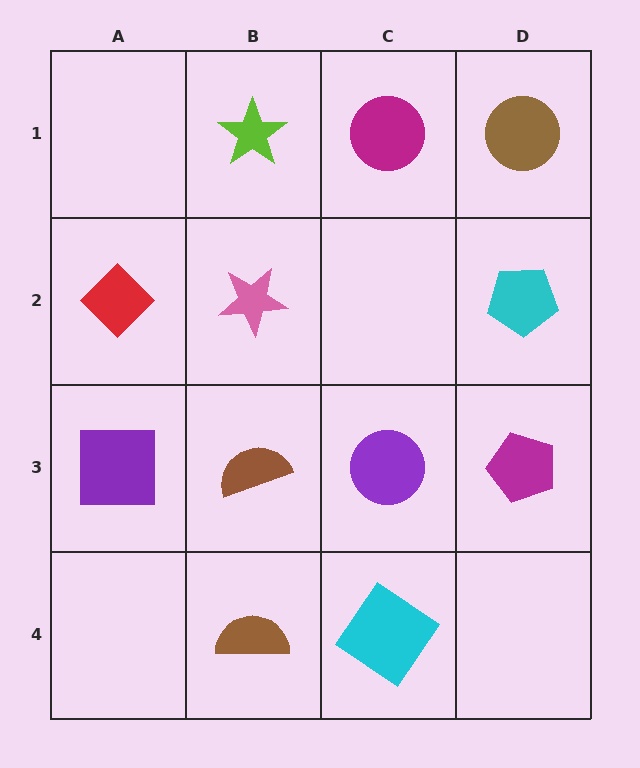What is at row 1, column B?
A lime star.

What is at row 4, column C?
A cyan diamond.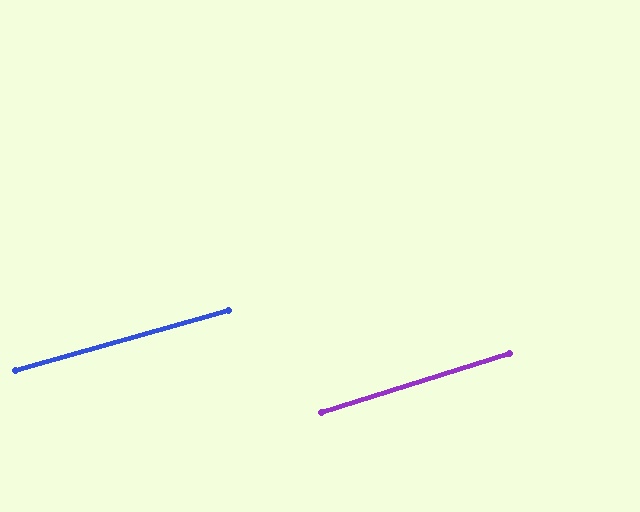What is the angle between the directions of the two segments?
Approximately 2 degrees.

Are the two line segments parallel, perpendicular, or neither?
Parallel — their directions differ by only 1.7°.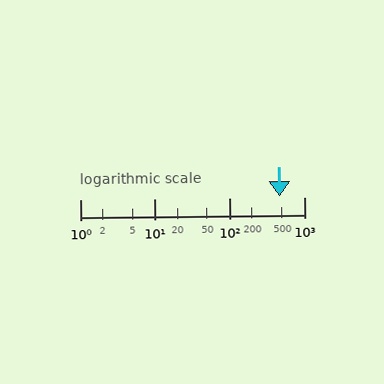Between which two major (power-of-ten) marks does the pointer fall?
The pointer is between 100 and 1000.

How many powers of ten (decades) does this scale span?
The scale spans 3 decades, from 1 to 1000.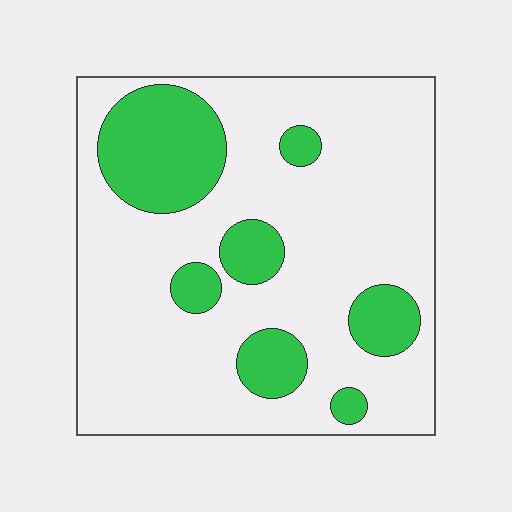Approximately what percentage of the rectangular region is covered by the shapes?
Approximately 25%.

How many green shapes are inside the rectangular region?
7.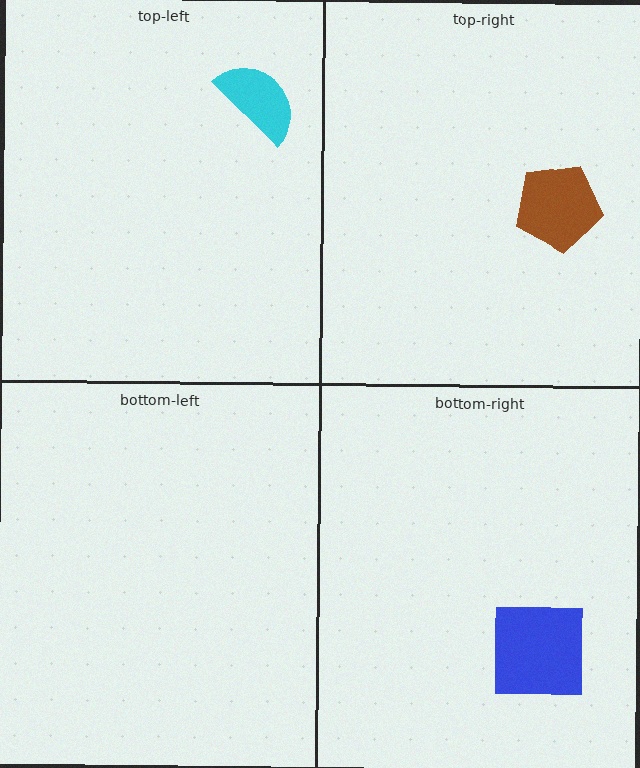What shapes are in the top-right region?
The brown pentagon.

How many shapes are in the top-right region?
1.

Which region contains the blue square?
The bottom-right region.